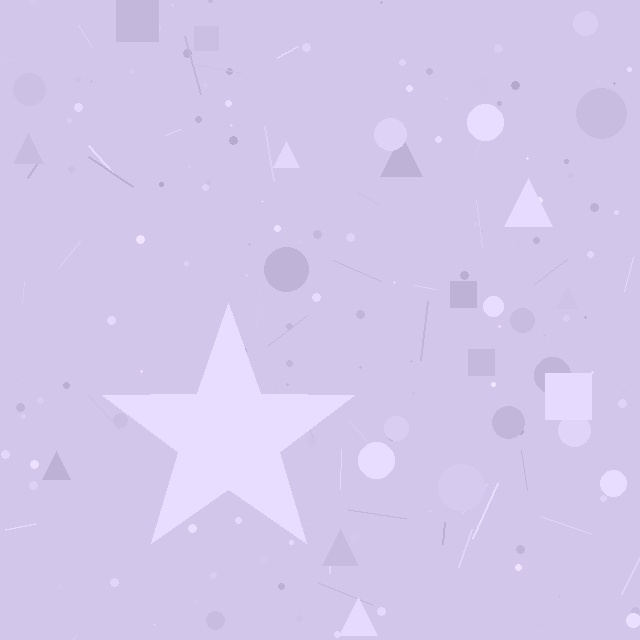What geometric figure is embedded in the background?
A star is embedded in the background.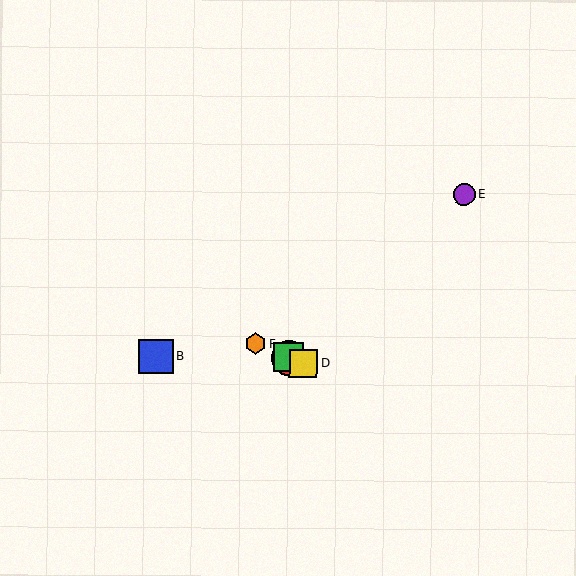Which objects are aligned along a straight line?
Objects A, C, D, F are aligned along a straight line.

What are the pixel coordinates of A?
Object A is at (289, 358).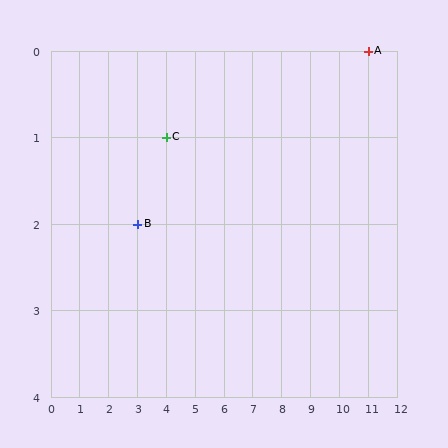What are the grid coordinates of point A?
Point A is at grid coordinates (11, 0).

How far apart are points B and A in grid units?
Points B and A are 8 columns and 2 rows apart (about 8.2 grid units diagonally).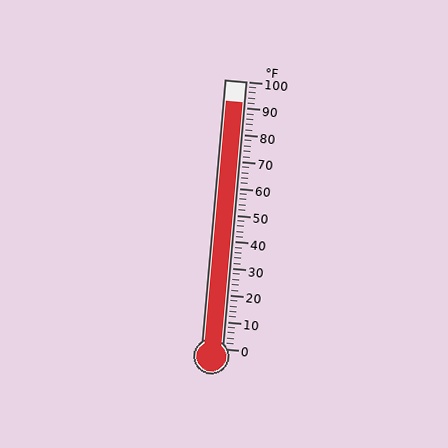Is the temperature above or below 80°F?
The temperature is above 80°F.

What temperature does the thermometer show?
The thermometer shows approximately 92°F.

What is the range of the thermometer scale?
The thermometer scale ranges from 0°F to 100°F.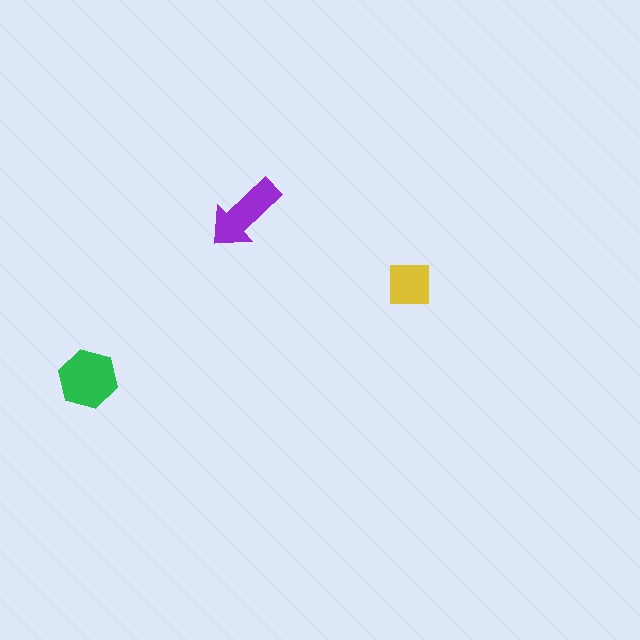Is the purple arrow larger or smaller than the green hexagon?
Smaller.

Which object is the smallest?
The yellow square.